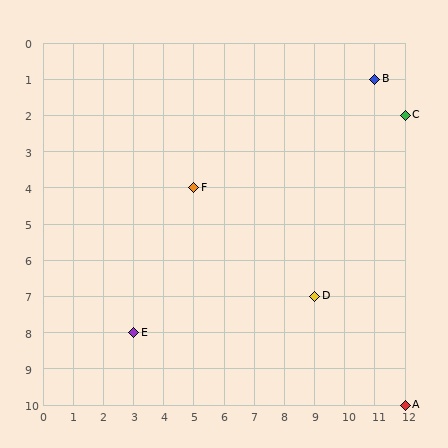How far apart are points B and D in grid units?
Points B and D are 2 columns and 6 rows apart (about 6.3 grid units diagonally).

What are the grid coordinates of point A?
Point A is at grid coordinates (12, 10).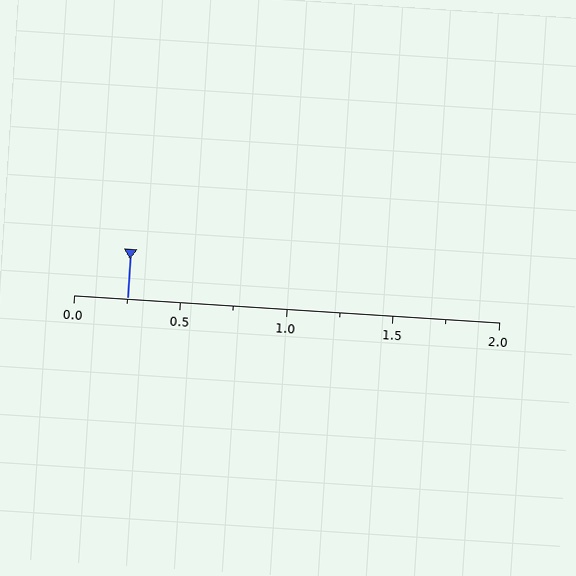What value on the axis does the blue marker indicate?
The marker indicates approximately 0.25.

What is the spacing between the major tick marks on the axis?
The major ticks are spaced 0.5 apart.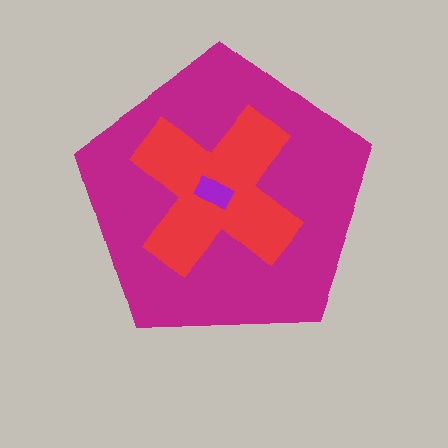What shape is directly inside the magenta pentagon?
The red cross.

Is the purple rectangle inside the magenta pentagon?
Yes.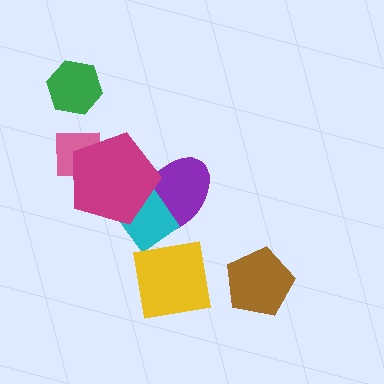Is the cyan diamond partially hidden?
Yes, it is partially covered by another shape.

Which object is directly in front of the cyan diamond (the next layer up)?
The magenta pentagon is directly in front of the cyan diamond.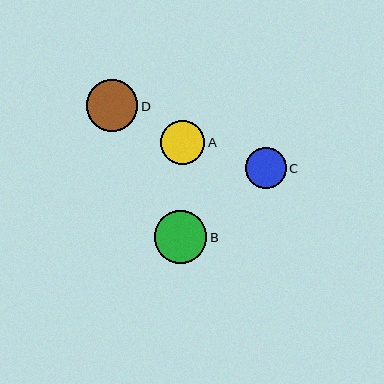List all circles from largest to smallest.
From largest to smallest: B, D, A, C.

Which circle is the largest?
Circle B is the largest with a size of approximately 53 pixels.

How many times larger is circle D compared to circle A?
Circle D is approximately 1.2 times the size of circle A.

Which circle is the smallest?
Circle C is the smallest with a size of approximately 41 pixels.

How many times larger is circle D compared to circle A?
Circle D is approximately 1.2 times the size of circle A.